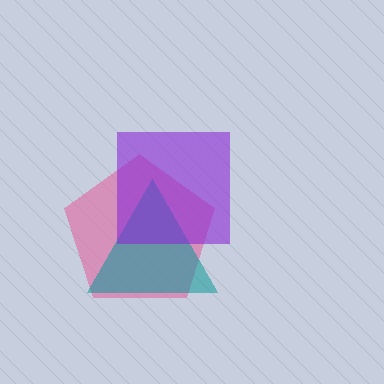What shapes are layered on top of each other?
The layered shapes are: a pink pentagon, a teal triangle, a purple square.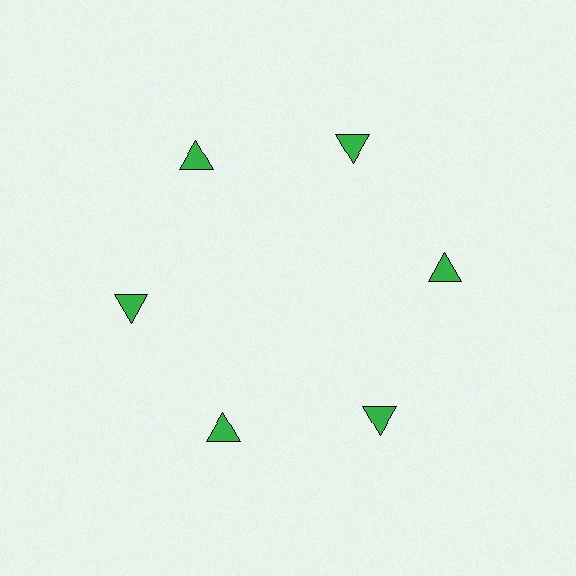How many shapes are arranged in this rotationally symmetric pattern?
There are 6 shapes, arranged in 6 groups of 1.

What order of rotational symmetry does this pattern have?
This pattern has 6-fold rotational symmetry.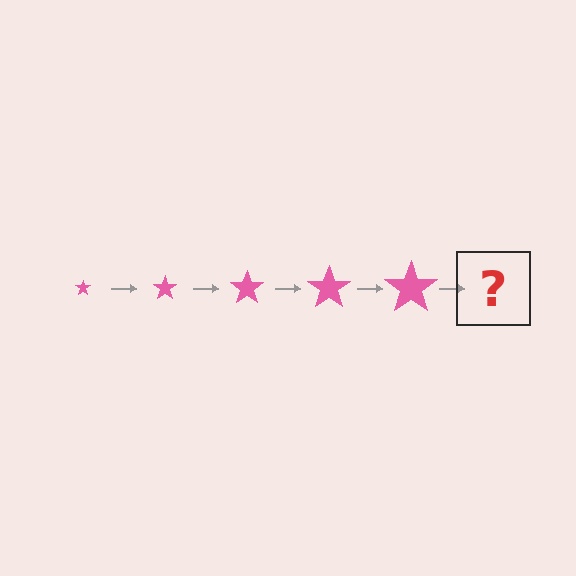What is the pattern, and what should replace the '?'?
The pattern is that the star gets progressively larger each step. The '?' should be a pink star, larger than the previous one.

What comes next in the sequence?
The next element should be a pink star, larger than the previous one.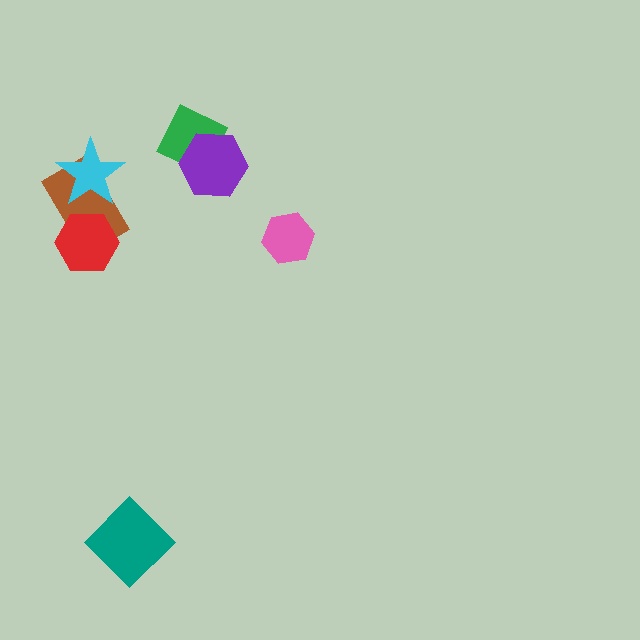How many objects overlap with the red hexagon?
1 object overlaps with the red hexagon.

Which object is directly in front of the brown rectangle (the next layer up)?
The red hexagon is directly in front of the brown rectangle.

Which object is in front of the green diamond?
The purple hexagon is in front of the green diamond.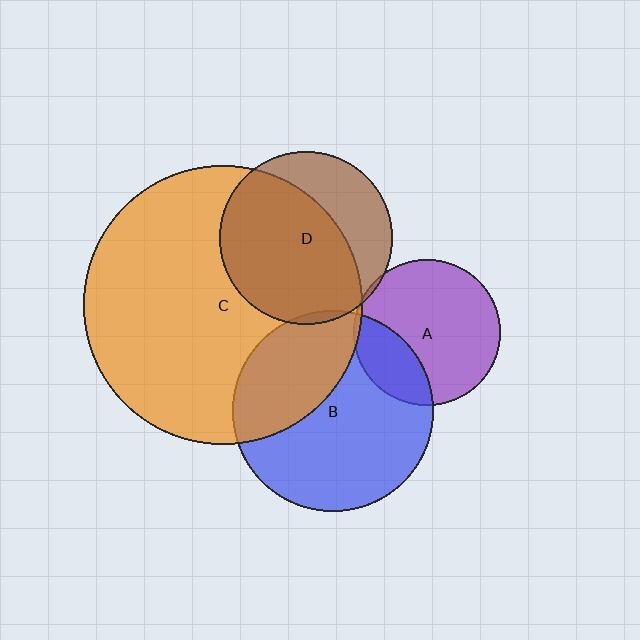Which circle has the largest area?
Circle C (orange).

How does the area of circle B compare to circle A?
Approximately 1.9 times.